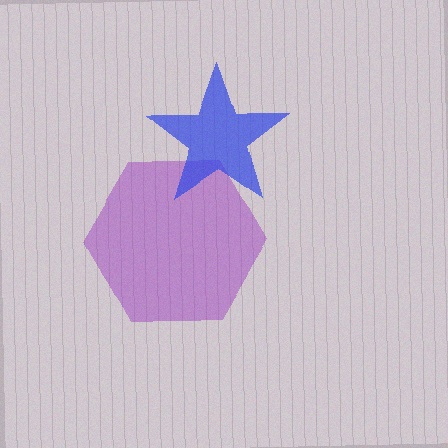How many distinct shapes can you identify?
There are 2 distinct shapes: a purple hexagon, a blue star.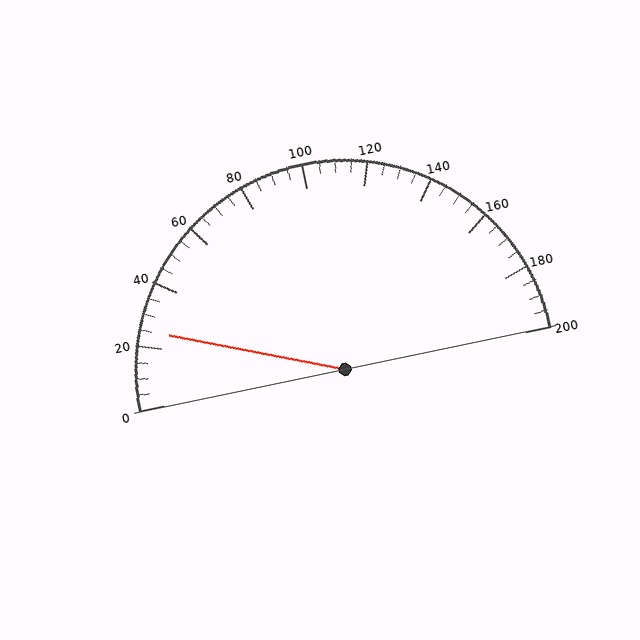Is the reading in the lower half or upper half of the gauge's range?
The reading is in the lower half of the range (0 to 200).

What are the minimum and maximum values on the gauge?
The gauge ranges from 0 to 200.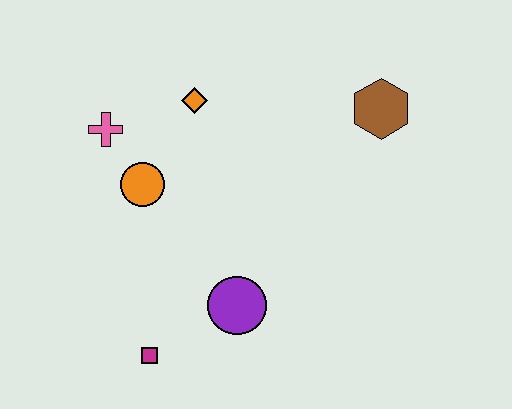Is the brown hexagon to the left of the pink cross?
No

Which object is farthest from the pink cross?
The brown hexagon is farthest from the pink cross.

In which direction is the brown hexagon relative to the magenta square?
The brown hexagon is above the magenta square.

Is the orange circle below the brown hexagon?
Yes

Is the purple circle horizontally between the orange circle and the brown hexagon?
Yes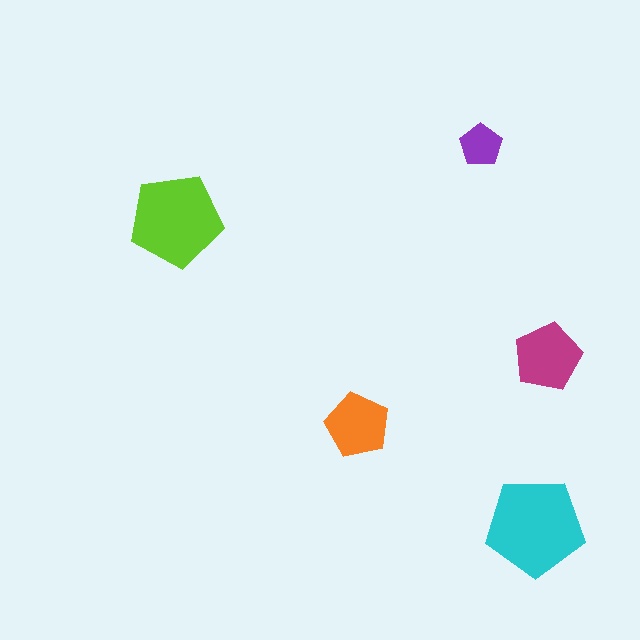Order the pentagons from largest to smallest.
the cyan one, the lime one, the magenta one, the orange one, the purple one.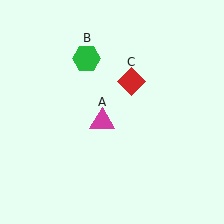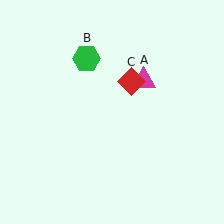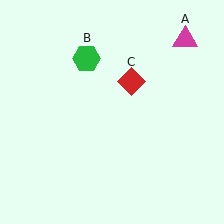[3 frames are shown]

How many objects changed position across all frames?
1 object changed position: magenta triangle (object A).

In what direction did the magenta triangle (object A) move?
The magenta triangle (object A) moved up and to the right.